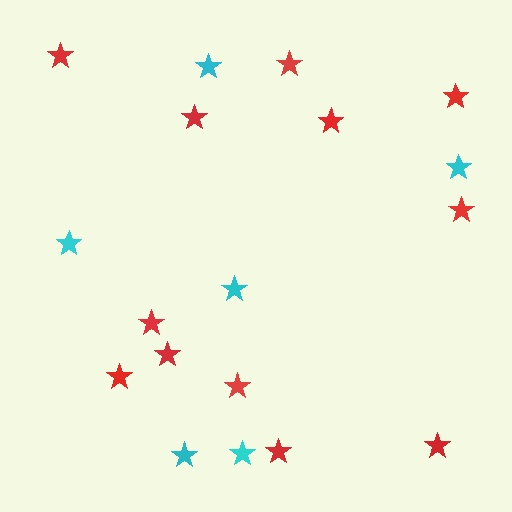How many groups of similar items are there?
There are 2 groups: one group of red stars (12) and one group of cyan stars (6).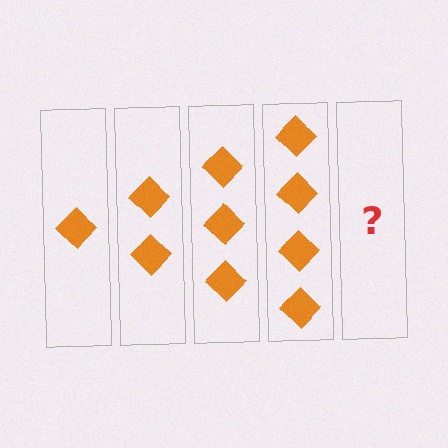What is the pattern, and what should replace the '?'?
The pattern is that each step adds one more diamond. The '?' should be 5 diamonds.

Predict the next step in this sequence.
The next step is 5 diamonds.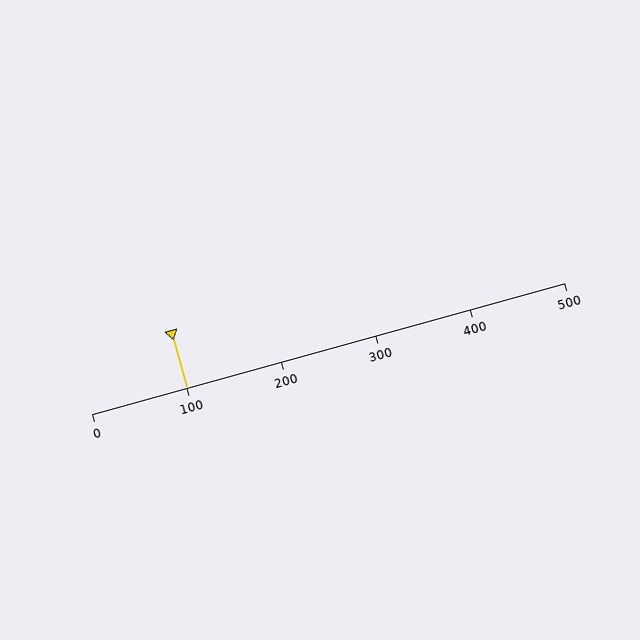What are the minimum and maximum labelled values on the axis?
The axis runs from 0 to 500.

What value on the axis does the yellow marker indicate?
The marker indicates approximately 100.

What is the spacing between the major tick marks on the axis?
The major ticks are spaced 100 apart.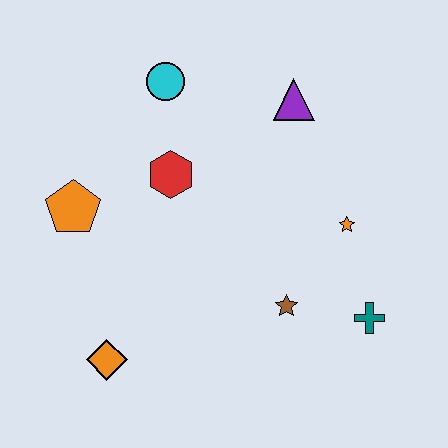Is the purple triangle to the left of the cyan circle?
No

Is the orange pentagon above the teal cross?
Yes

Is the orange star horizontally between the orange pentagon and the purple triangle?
No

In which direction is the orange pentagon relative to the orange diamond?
The orange pentagon is above the orange diamond.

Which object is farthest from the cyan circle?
The teal cross is farthest from the cyan circle.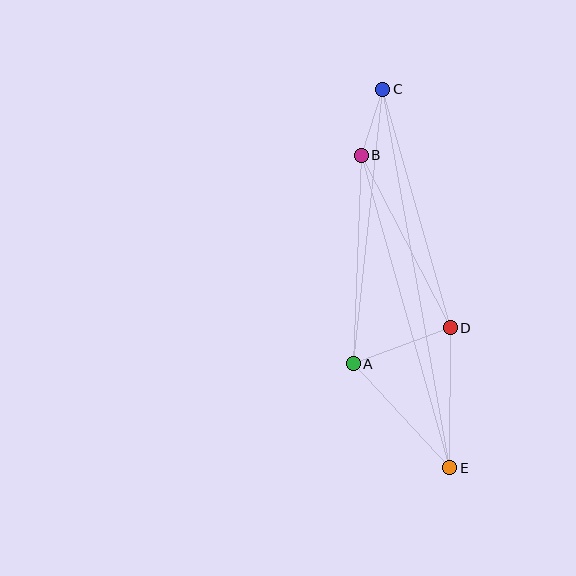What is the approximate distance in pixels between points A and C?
The distance between A and C is approximately 276 pixels.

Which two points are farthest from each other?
Points C and E are farthest from each other.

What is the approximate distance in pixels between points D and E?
The distance between D and E is approximately 140 pixels.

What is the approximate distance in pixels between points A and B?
The distance between A and B is approximately 208 pixels.